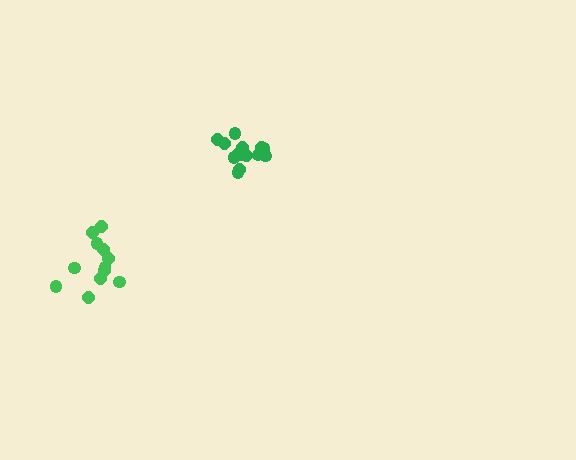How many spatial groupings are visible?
There are 2 spatial groupings.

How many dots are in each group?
Group 1: 14 dots, Group 2: 12 dots (26 total).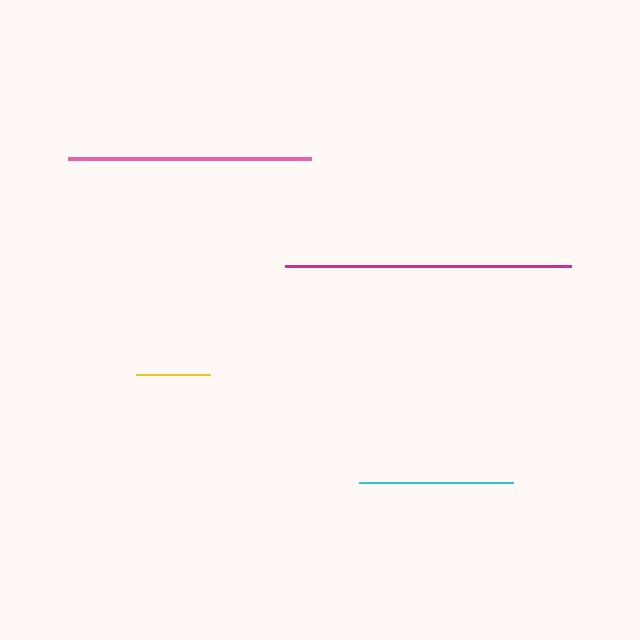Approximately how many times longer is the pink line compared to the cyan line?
The pink line is approximately 1.6 times the length of the cyan line.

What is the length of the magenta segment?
The magenta segment is approximately 286 pixels long.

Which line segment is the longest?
The magenta line is the longest at approximately 286 pixels.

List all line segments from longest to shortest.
From longest to shortest: magenta, pink, cyan, yellow.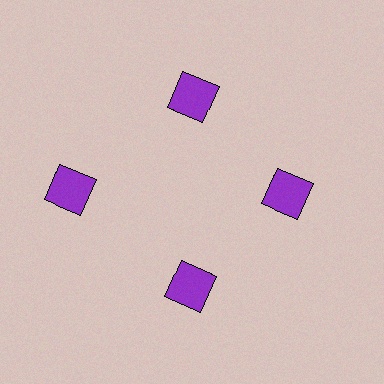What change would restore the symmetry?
The symmetry would be restored by moving it inward, back onto the ring so that all 4 squares sit at equal angles and equal distance from the center.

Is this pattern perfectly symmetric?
No. The 4 purple squares are arranged in a ring, but one element near the 9 o'clock position is pushed outward from the center, breaking the 4-fold rotational symmetry.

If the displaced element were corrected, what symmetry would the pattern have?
It would have 4-fold rotational symmetry — the pattern would map onto itself every 90 degrees.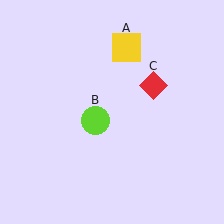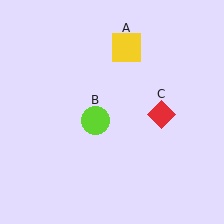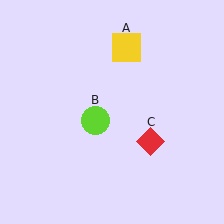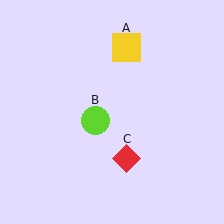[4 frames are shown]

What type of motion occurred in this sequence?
The red diamond (object C) rotated clockwise around the center of the scene.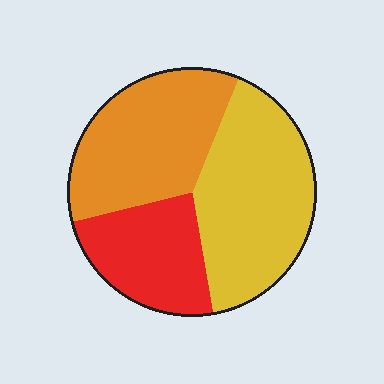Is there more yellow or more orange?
Yellow.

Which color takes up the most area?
Yellow, at roughly 40%.